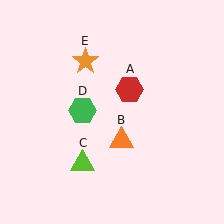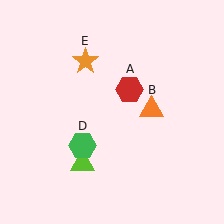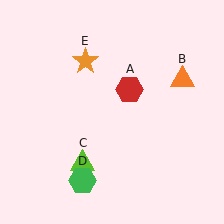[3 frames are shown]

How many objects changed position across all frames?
2 objects changed position: orange triangle (object B), green hexagon (object D).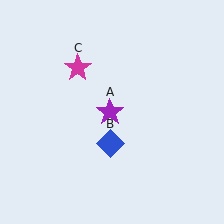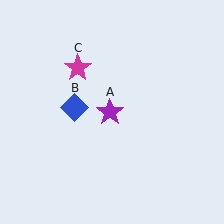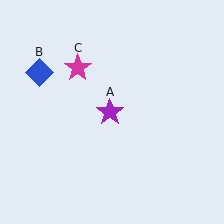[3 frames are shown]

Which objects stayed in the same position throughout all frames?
Purple star (object A) and magenta star (object C) remained stationary.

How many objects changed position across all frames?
1 object changed position: blue diamond (object B).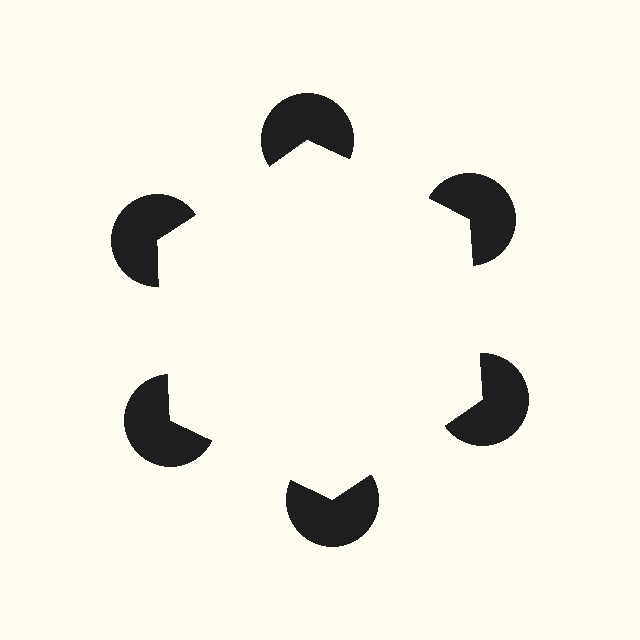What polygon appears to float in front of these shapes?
An illusory hexagon — its edges are inferred from the aligned wedge cuts in the pac-man discs, not physically drawn.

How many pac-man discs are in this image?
There are 6 — one at each vertex of the illusory hexagon.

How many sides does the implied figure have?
6 sides.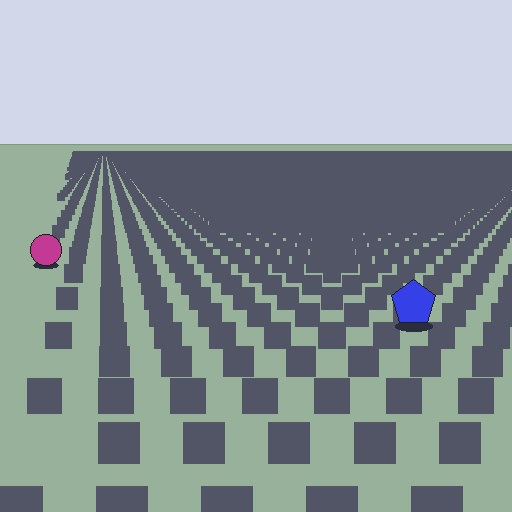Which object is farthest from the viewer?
The magenta circle is farthest from the viewer. It appears smaller and the ground texture around it is denser.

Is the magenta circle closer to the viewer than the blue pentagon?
No. The blue pentagon is closer — you can tell from the texture gradient: the ground texture is coarser near it.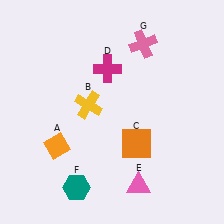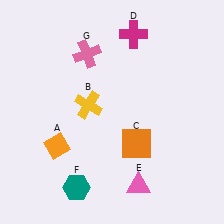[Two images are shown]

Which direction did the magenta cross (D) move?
The magenta cross (D) moved up.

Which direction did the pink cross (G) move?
The pink cross (G) moved left.